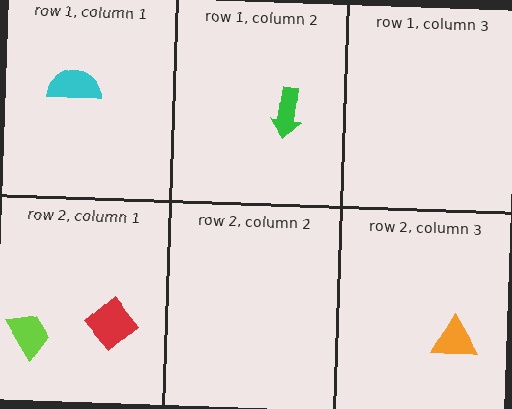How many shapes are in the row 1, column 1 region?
1.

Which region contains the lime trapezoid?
The row 2, column 1 region.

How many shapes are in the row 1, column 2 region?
1.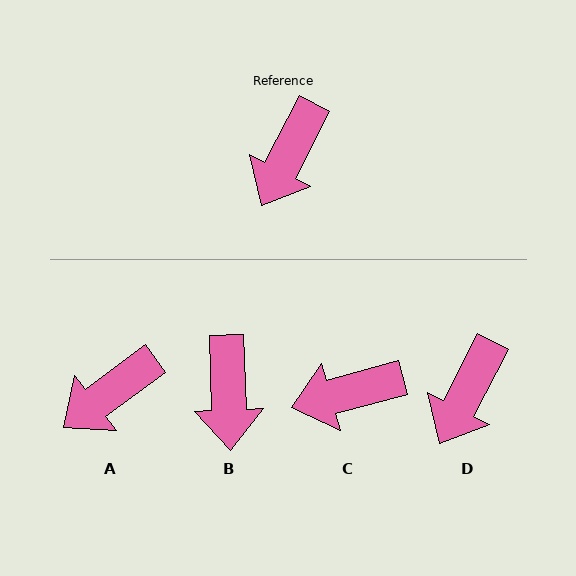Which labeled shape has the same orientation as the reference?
D.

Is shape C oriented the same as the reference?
No, it is off by about 47 degrees.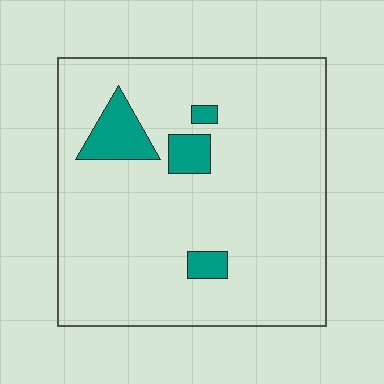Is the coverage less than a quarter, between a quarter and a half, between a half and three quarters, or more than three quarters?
Less than a quarter.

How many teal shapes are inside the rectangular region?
4.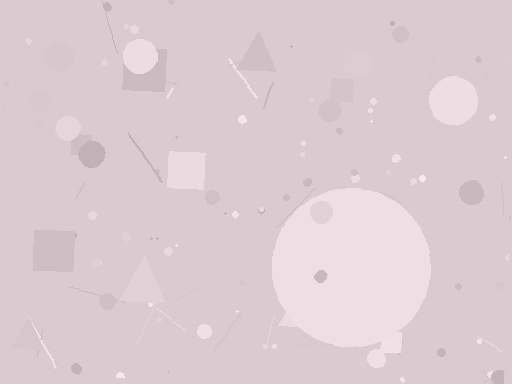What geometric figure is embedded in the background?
A circle is embedded in the background.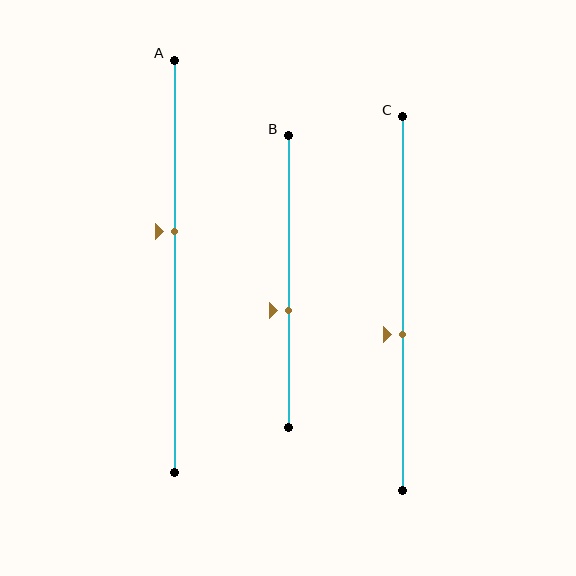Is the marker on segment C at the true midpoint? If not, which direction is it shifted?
No, the marker on segment C is shifted downward by about 8% of the segment length.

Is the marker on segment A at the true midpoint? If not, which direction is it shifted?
No, the marker on segment A is shifted upward by about 8% of the segment length.